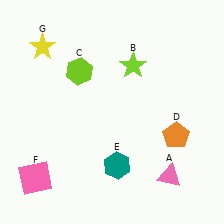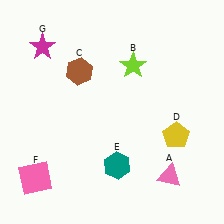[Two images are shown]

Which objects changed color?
C changed from lime to brown. D changed from orange to yellow. G changed from yellow to magenta.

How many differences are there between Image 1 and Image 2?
There are 3 differences between the two images.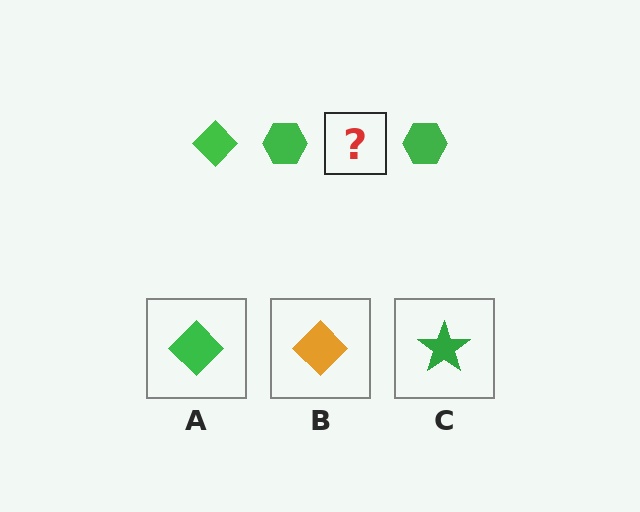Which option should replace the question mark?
Option A.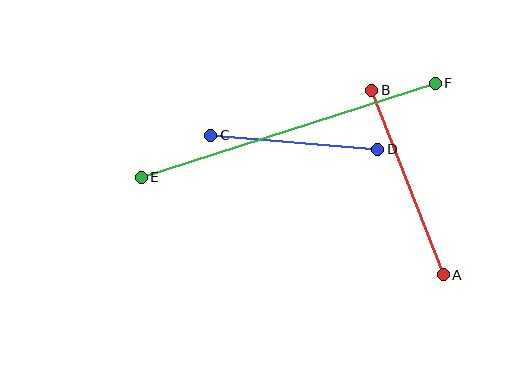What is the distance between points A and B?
The distance is approximately 198 pixels.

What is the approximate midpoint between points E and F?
The midpoint is at approximately (288, 130) pixels.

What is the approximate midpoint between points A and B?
The midpoint is at approximately (407, 183) pixels.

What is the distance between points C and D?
The distance is approximately 167 pixels.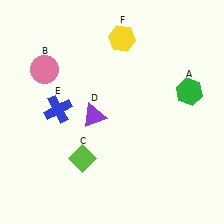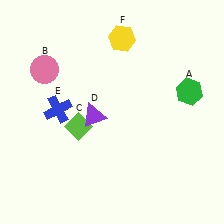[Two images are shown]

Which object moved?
The lime diamond (C) moved up.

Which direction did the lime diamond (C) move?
The lime diamond (C) moved up.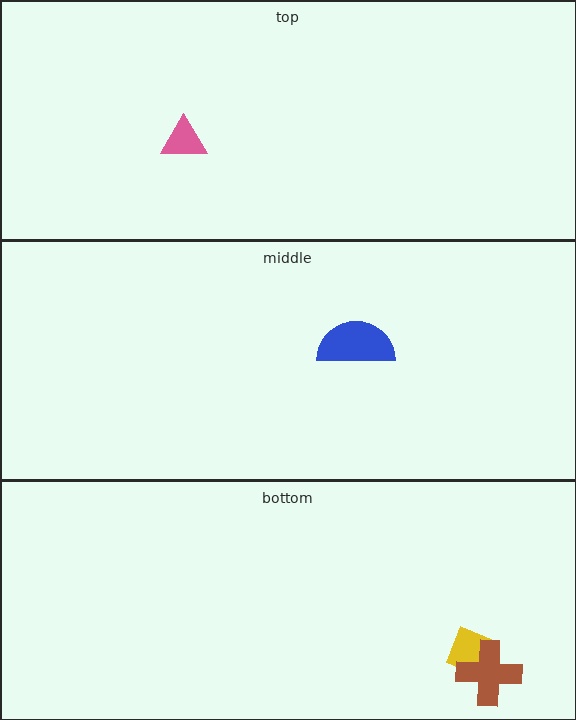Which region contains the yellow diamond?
The bottom region.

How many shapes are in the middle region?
1.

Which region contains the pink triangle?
The top region.